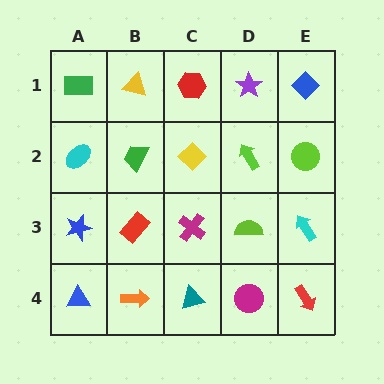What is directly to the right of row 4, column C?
A magenta circle.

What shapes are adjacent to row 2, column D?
A purple star (row 1, column D), a lime semicircle (row 3, column D), a yellow diamond (row 2, column C), a lime circle (row 2, column E).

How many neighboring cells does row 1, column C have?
3.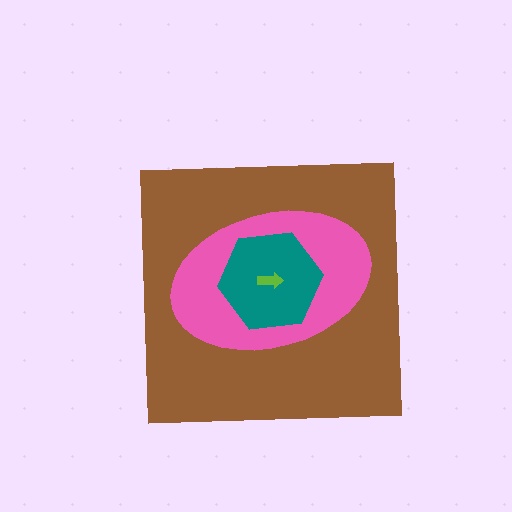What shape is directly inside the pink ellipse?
The teal hexagon.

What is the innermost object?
The lime arrow.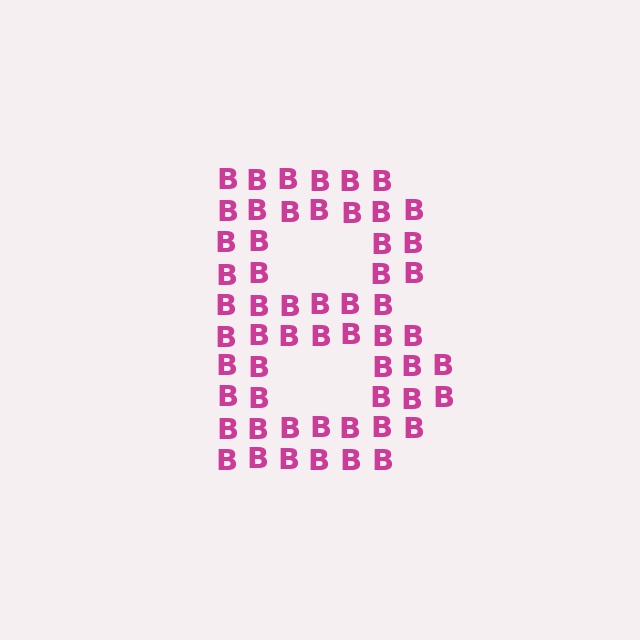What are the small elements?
The small elements are letter B's.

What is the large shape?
The large shape is the letter B.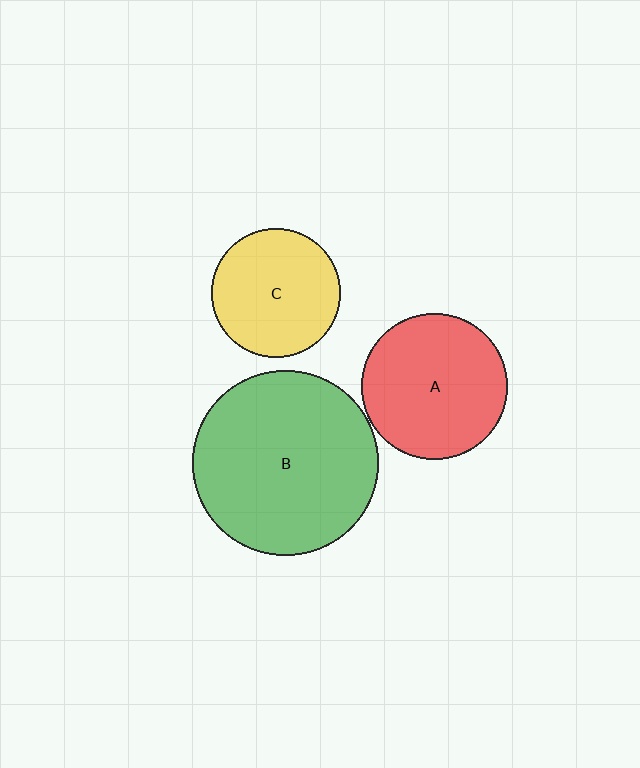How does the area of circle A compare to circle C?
Approximately 1.3 times.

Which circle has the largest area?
Circle B (green).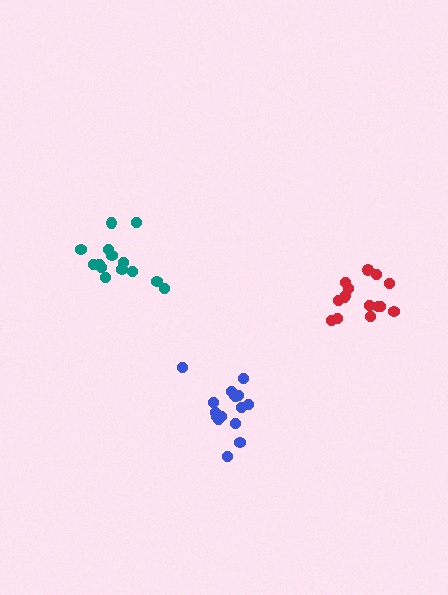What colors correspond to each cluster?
The clusters are colored: blue, teal, red.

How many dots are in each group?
Group 1: 16 dots, Group 2: 14 dots, Group 3: 15 dots (45 total).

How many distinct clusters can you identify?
There are 3 distinct clusters.